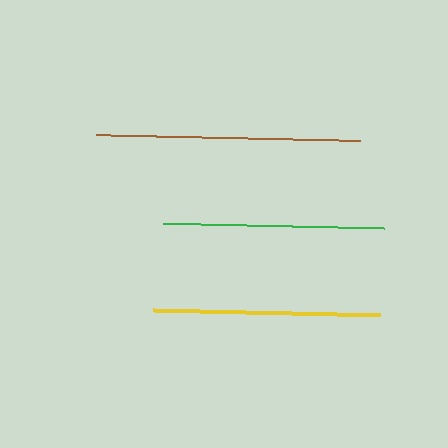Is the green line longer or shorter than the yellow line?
The yellow line is longer than the green line.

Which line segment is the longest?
The brown line is the longest at approximately 264 pixels.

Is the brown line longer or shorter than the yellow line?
The brown line is longer than the yellow line.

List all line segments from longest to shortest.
From longest to shortest: brown, yellow, green.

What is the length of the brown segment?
The brown segment is approximately 264 pixels long.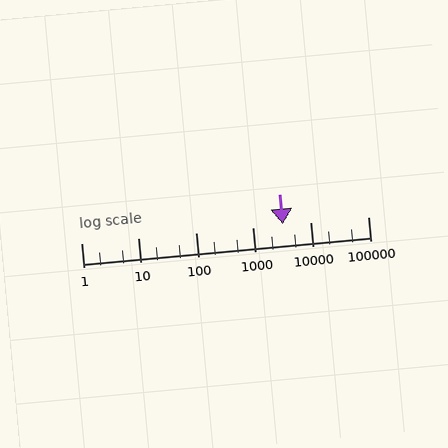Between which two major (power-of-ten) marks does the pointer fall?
The pointer is between 1000 and 10000.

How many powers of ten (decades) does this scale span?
The scale spans 5 decades, from 1 to 100000.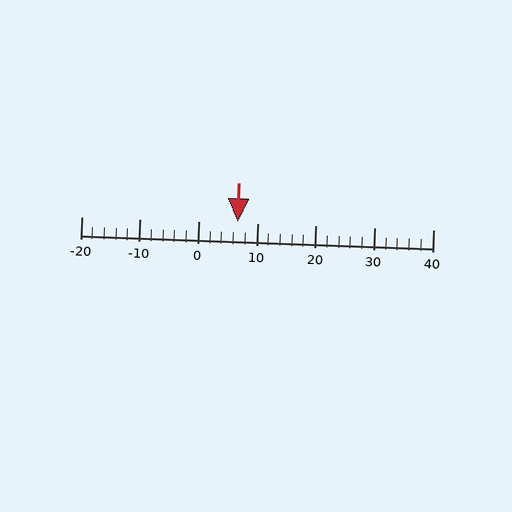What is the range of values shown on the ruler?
The ruler shows values from -20 to 40.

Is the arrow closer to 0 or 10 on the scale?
The arrow is closer to 10.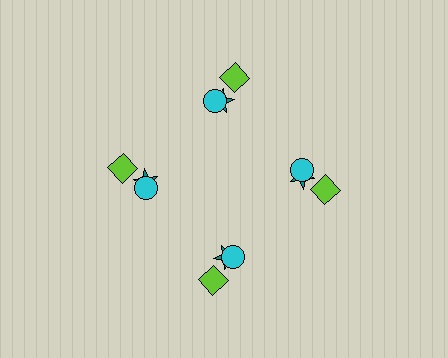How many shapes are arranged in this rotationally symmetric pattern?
There are 12 shapes, arranged in 4 groups of 3.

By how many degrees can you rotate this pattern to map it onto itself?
The pattern maps onto itself every 90 degrees of rotation.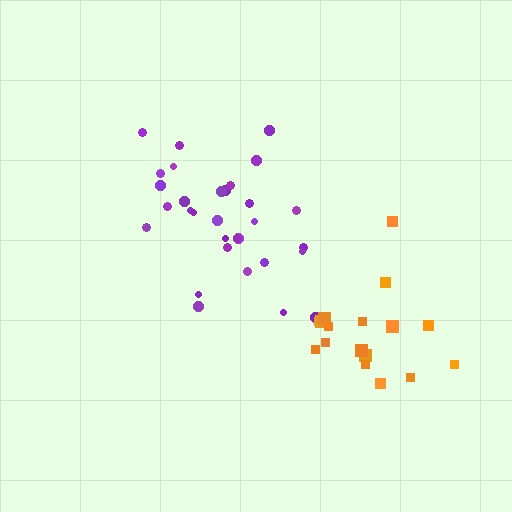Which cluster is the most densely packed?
Purple.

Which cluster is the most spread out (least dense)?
Orange.